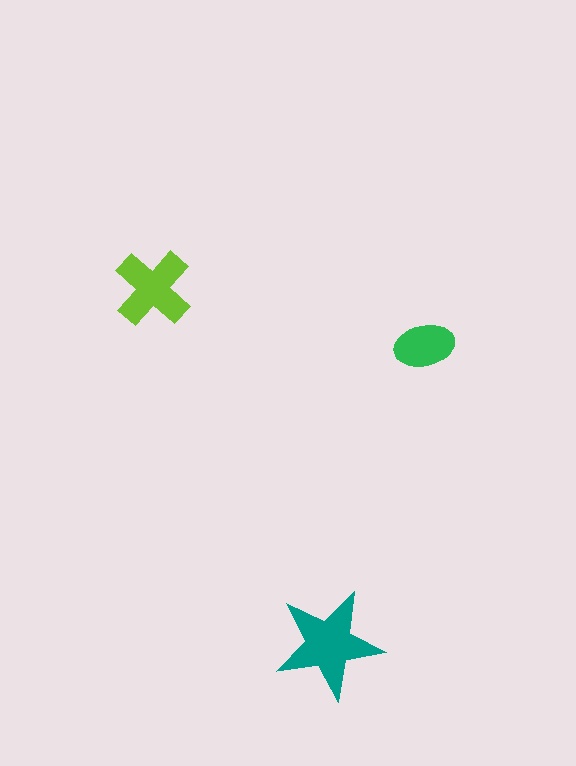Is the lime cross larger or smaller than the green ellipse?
Larger.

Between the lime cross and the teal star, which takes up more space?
The teal star.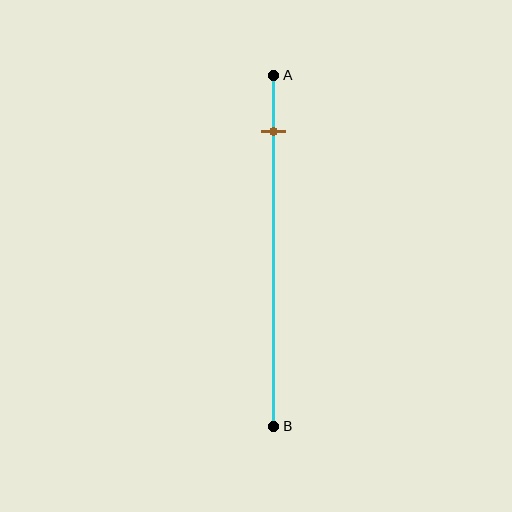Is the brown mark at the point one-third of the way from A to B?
No, the mark is at about 15% from A, not at the 33% one-third point.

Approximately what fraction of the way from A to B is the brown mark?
The brown mark is approximately 15% of the way from A to B.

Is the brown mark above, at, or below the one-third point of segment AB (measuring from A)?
The brown mark is above the one-third point of segment AB.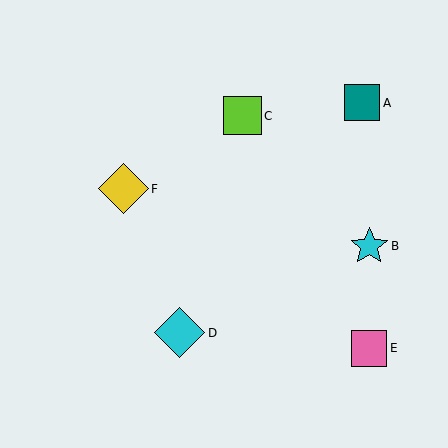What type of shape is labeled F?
Shape F is a yellow diamond.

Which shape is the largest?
The cyan diamond (labeled D) is the largest.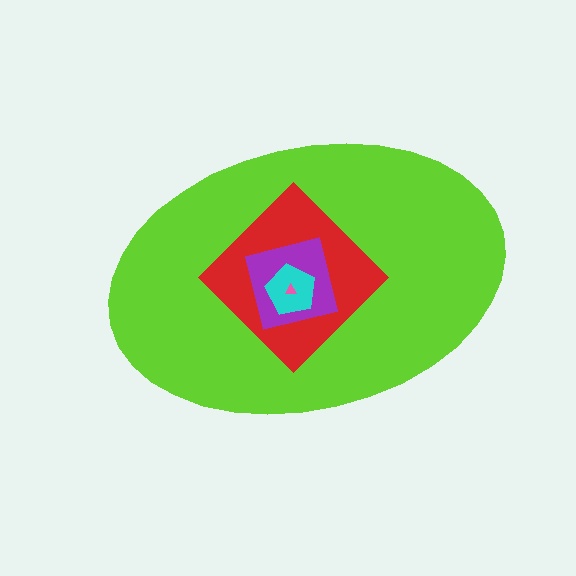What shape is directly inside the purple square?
The cyan pentagon.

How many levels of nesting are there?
5.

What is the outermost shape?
The lime ellipse.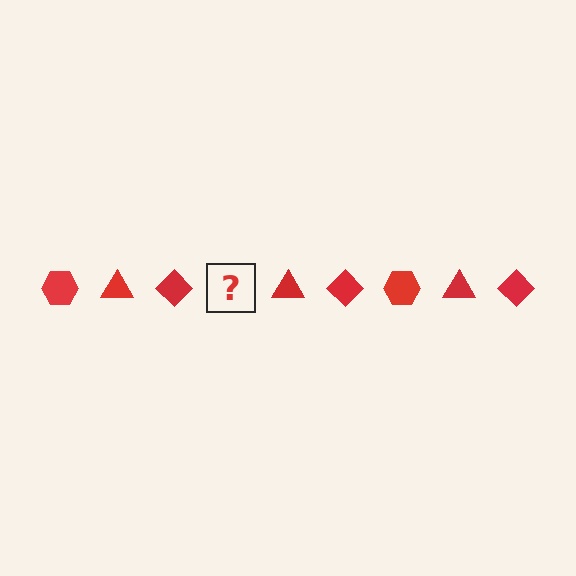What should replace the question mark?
The question mark should be replaced with a red hexagon.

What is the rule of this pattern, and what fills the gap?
The rule is that the pattern cycles through hexagon, triangle, diamond shapes in red. The gap should be filled with a red hexagon.